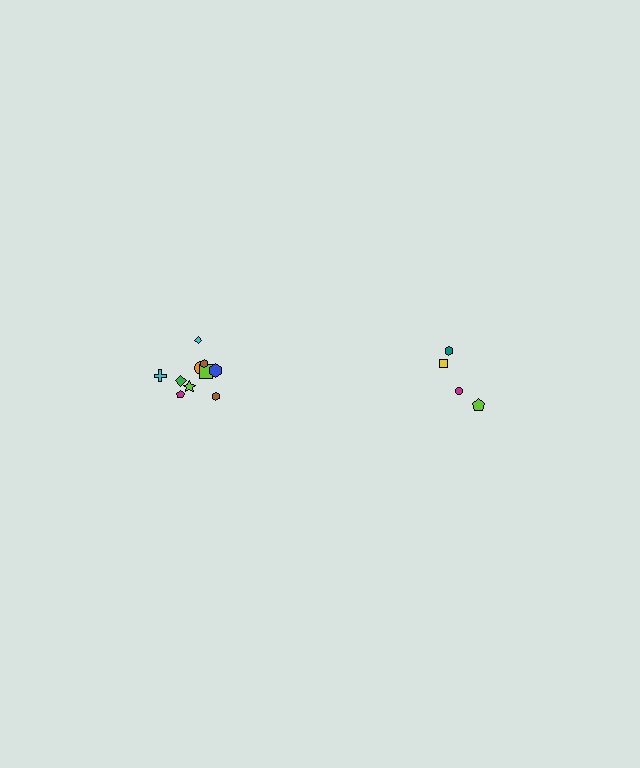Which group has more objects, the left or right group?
The left group.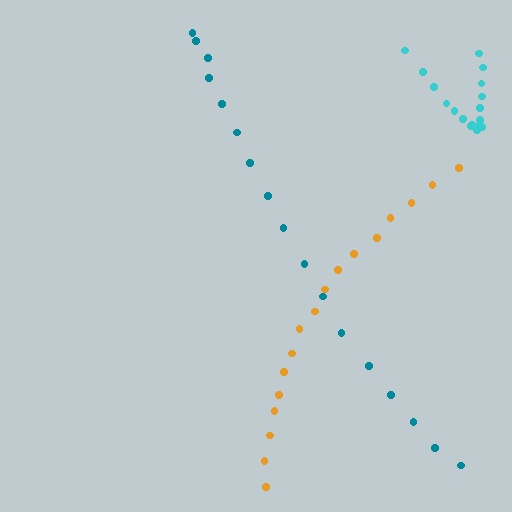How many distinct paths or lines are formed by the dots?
There are 3 distinct paths.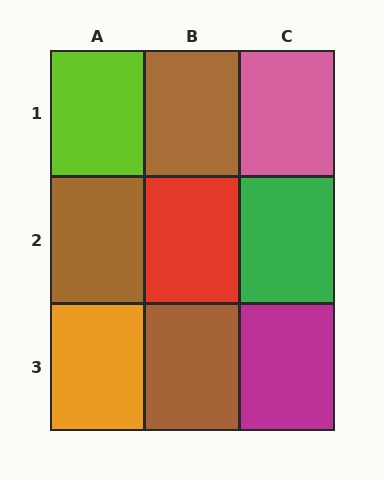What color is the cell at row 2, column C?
Green.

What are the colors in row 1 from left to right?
Lime, brown, pink.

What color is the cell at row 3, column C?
Magenta.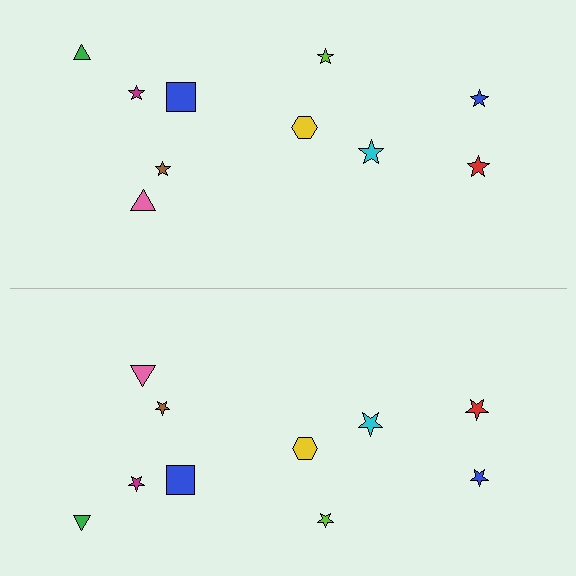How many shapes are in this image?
There are 20 shapes in this image.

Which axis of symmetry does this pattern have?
The pattern has a horizontal axis of symmetry running through the center of the image.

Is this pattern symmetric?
Yes, this pattern has bilateral (reflection) symmetry.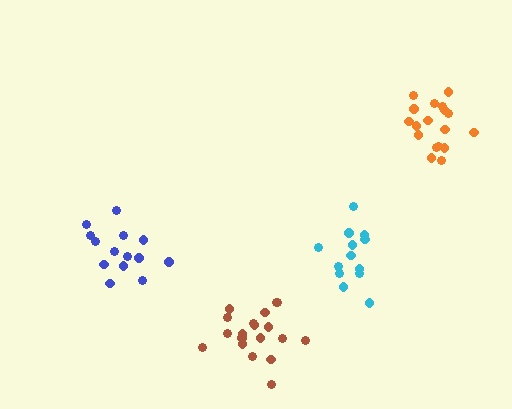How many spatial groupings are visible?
There are 4 spatial groupings.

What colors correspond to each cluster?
The clusters are colored: cyan, blue, orange, brown.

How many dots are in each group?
Group 1: 13 dots, Group 2: 14 dots, Group 3: 18 dots, Group 4: 19 dots (64 total).